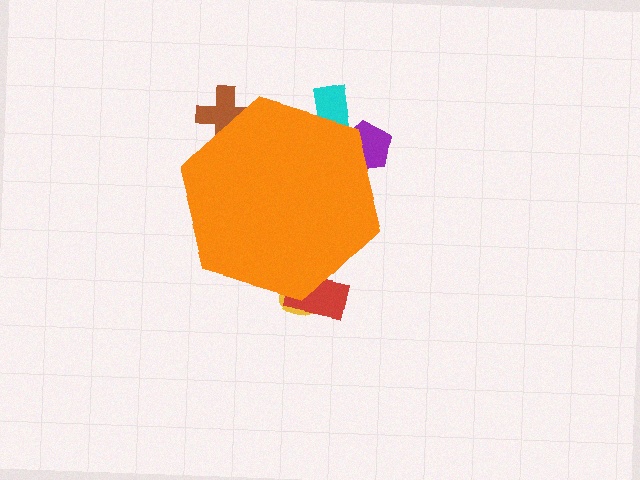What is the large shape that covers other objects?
An orange hexagon.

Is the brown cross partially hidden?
Yes, the brown cross is partially hidden behind the orange hexagon.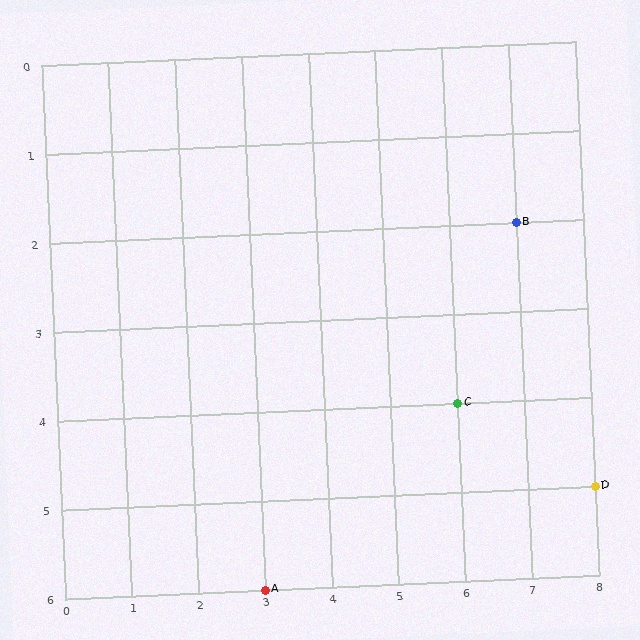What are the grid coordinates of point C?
Point C is at grid coordinates (6, 4).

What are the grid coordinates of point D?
Point D is at grid coordinates (8, 5).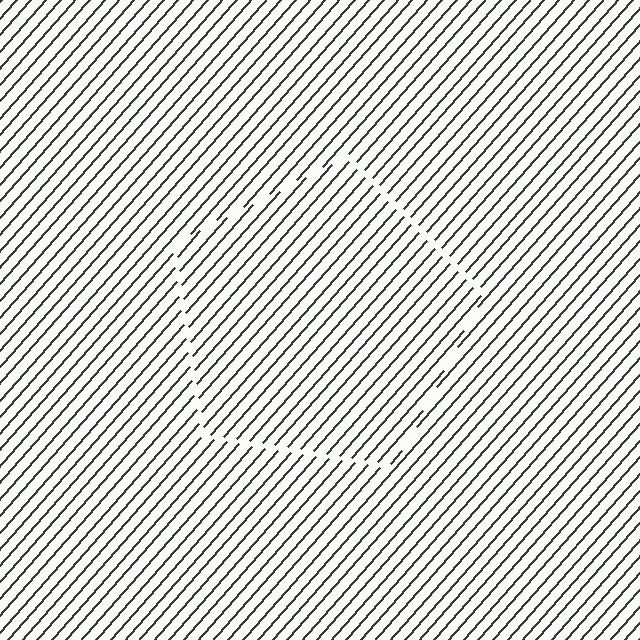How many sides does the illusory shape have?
5 sides — the line-ends trace a pentagon.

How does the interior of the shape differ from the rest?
The interior of the shape contains the same grating, shifted by half a period — the contour is defined by the phase discontinuity where line-ends from the inner and outer gratings abut.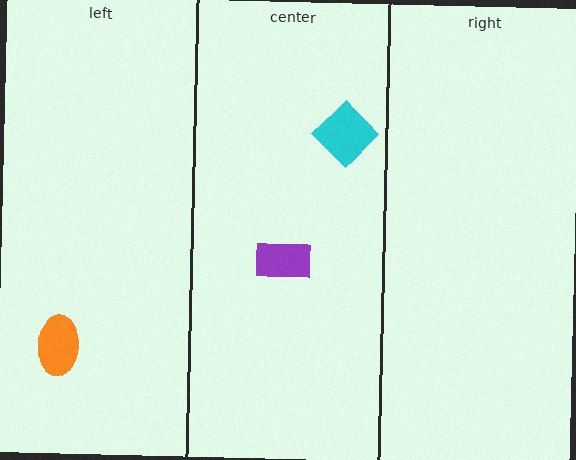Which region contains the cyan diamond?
The center region.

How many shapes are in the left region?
1.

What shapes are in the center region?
The cyan diamond, the purple rectangle.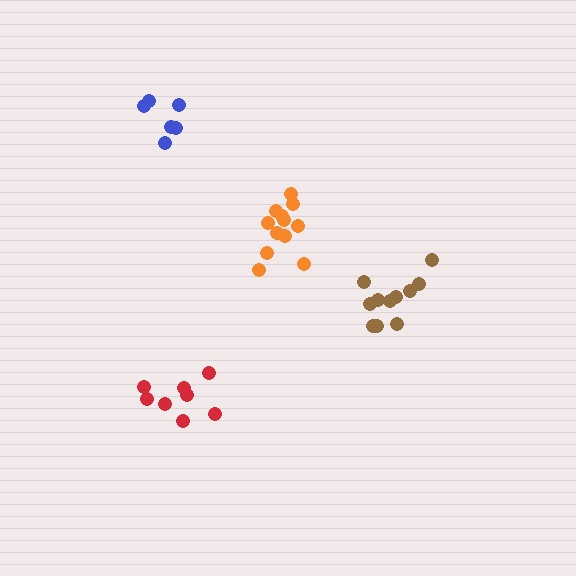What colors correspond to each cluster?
The clusters are colored: blue, red, brown, orange.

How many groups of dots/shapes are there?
There are 4 groups.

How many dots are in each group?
Group 1: 6 dots, Group 2: 8 dots, Group 3: 11 dots, Group 4: 12 dots (37 total).